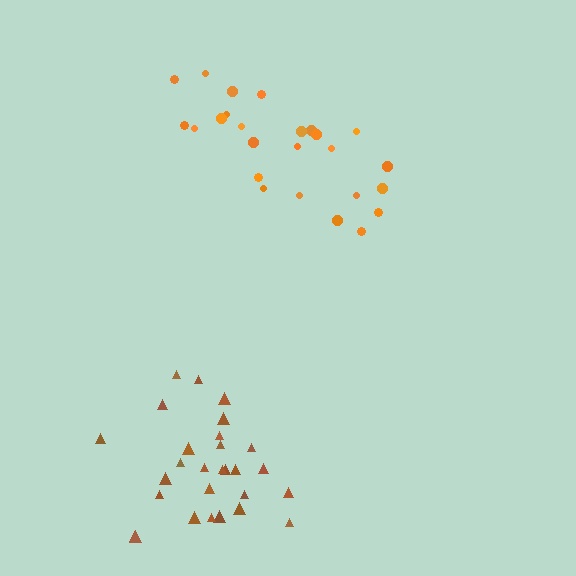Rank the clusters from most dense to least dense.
brown, orange.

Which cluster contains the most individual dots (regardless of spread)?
Brown (28).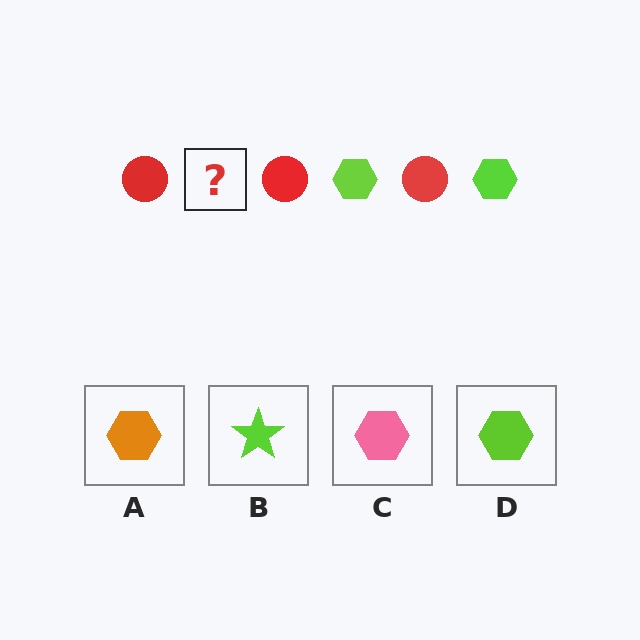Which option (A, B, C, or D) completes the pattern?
D.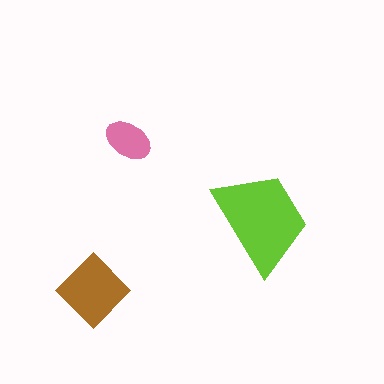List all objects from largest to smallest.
The lime trapezoid, the brown diamond, the pink ellipse.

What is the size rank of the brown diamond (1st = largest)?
2nd.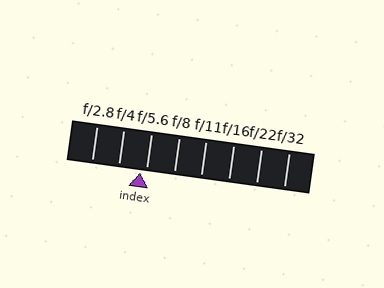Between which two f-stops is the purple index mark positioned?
The index mark is between f/4 and f/5.6.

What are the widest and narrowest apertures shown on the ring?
The widest aperture shown is f/2.8 and the narrowest is f/32.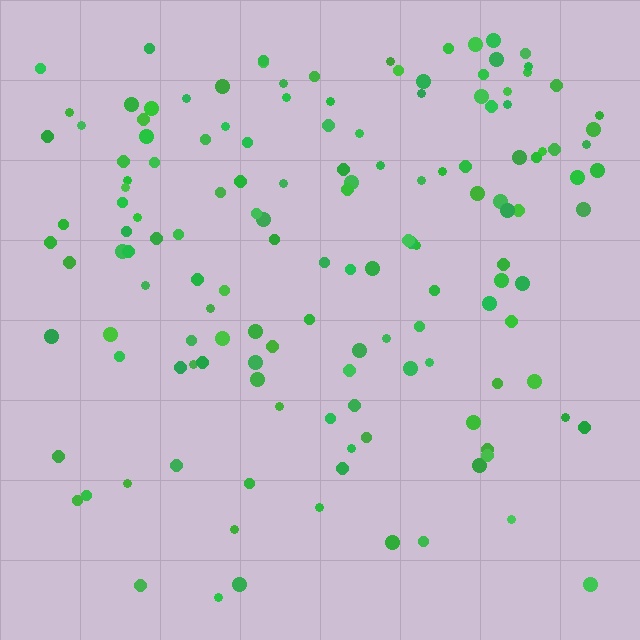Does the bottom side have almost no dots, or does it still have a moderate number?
Still a moderate number, just noticeably fewer than the top.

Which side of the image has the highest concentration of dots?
The top.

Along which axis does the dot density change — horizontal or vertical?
Vertical.